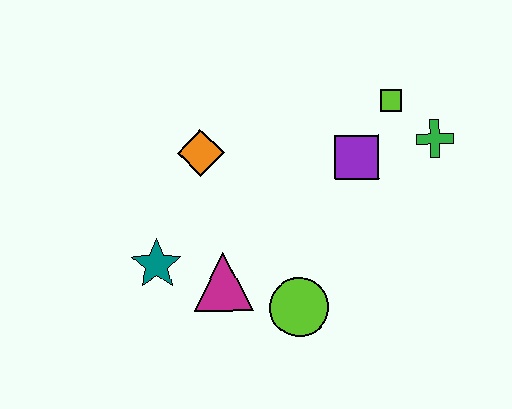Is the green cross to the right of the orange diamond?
Yes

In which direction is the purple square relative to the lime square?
The purple square is below the lime square.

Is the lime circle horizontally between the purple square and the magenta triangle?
Yes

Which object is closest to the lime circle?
The magenta triangle is closest to the lime circle.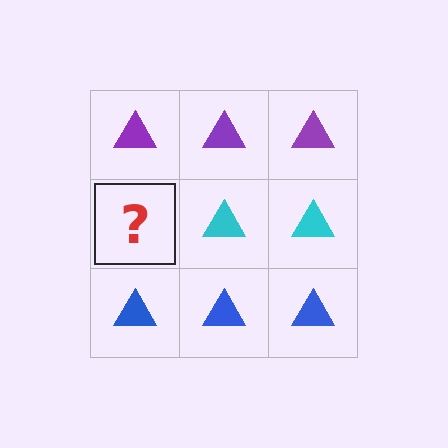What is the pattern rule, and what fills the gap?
The rule is that each row has a consistent color. The gap should be filled with a cyan triangle.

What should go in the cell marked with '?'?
The missing cell should contain a cyan triangle.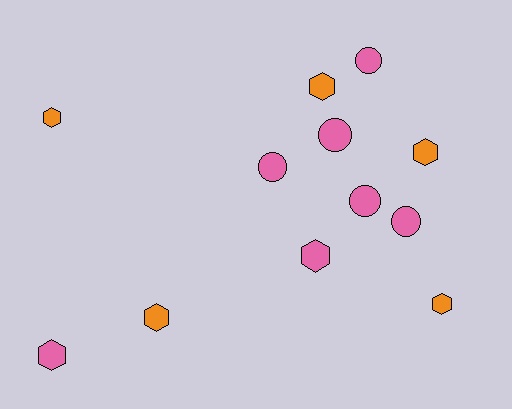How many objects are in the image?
There are 12 objects.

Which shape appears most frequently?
Hexagon, with 7 objects.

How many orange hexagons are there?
There are 5 orange hexagons.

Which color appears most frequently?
Pink, with 7 objects.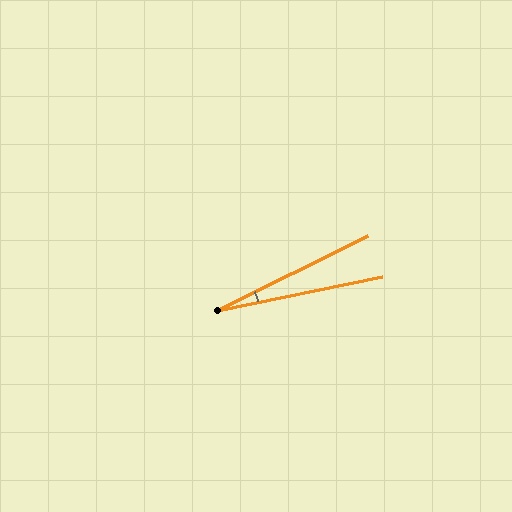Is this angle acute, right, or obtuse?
It is acute.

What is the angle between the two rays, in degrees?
Approximately 15 degrees.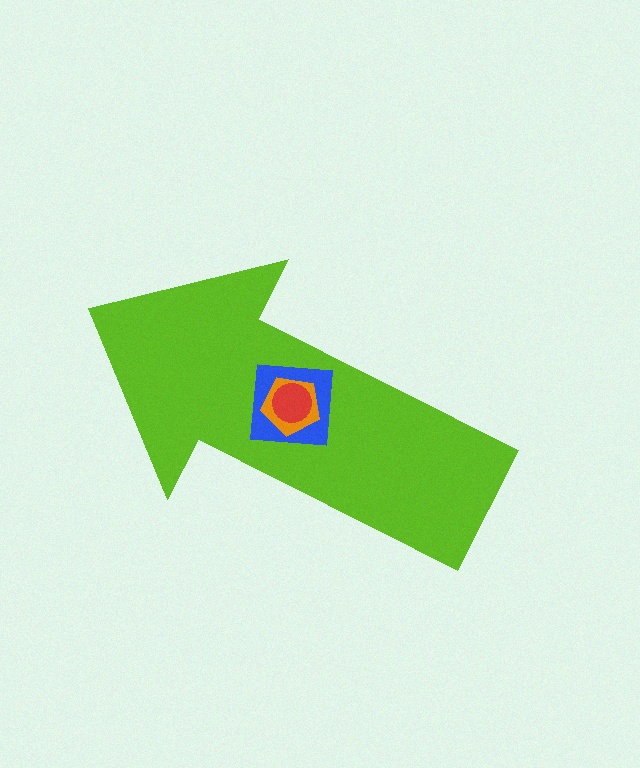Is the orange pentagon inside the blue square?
Yes.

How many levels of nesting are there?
4.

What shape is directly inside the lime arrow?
The blue square.